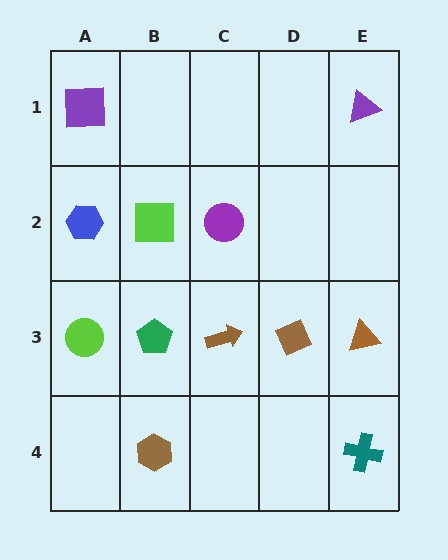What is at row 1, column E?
A purple triangle.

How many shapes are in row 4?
2 shapes.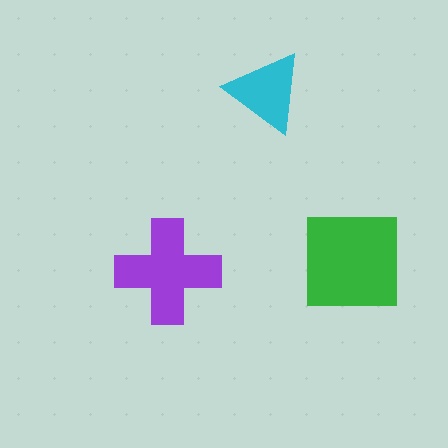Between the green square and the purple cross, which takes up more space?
The green square.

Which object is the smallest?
The cyan triangle.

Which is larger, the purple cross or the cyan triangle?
The purple cross.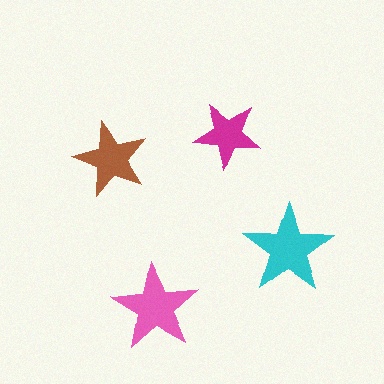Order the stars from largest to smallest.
the cyan one, the pink one, the brown one, the magenta one.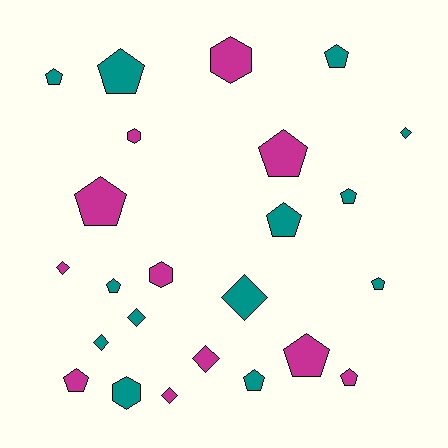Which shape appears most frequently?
Pentagon, with 13 objects.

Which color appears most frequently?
Teal, with 13 objects.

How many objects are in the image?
There are 24 objects.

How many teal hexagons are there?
There is 1 teal hexagon.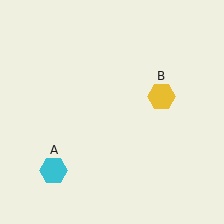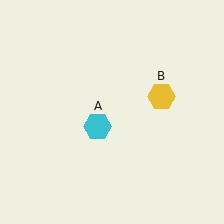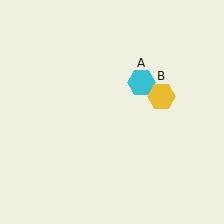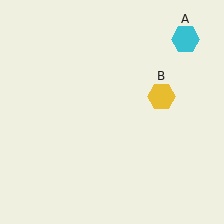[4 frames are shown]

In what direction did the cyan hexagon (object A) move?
The cyan hexagon (object A) moved up and to the right.